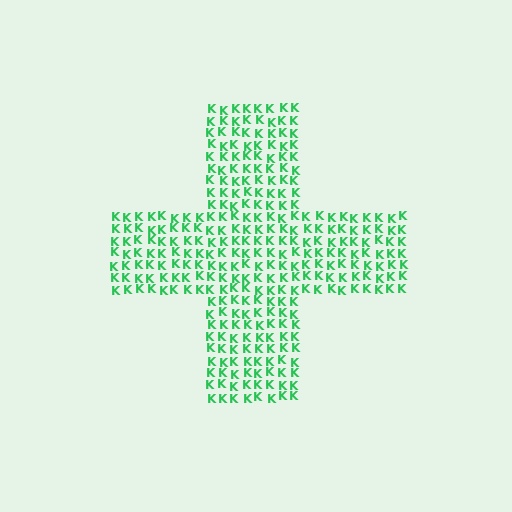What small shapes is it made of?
It is made of small letter K's.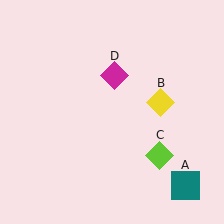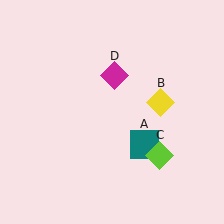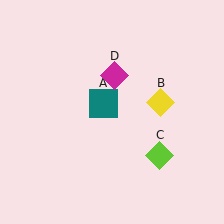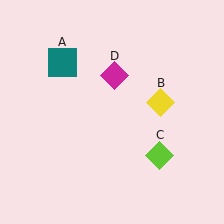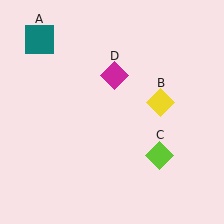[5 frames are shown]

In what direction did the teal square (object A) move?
The teal square (object A) moved up and to the left.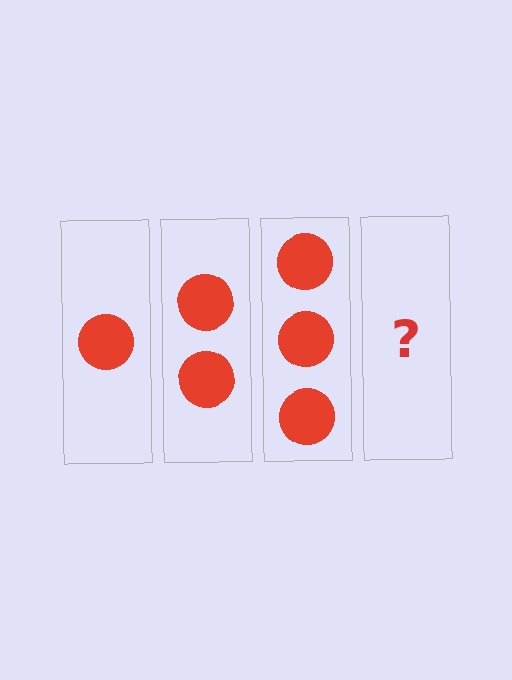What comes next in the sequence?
The next element should be 4 circles.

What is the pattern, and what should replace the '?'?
The pattern is that each step adds one more circle. The '?' should be 4 circles.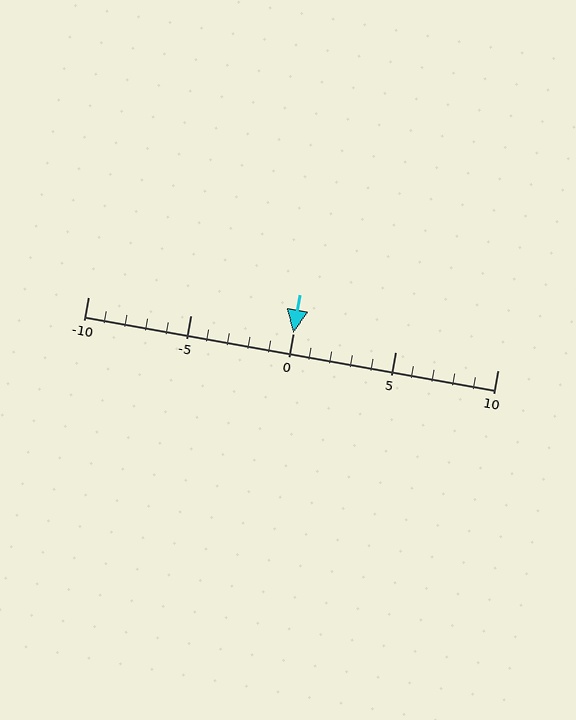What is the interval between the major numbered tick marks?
The major tick marks are spaced 5 units apart.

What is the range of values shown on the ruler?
The ruler shows values from -10 to 10.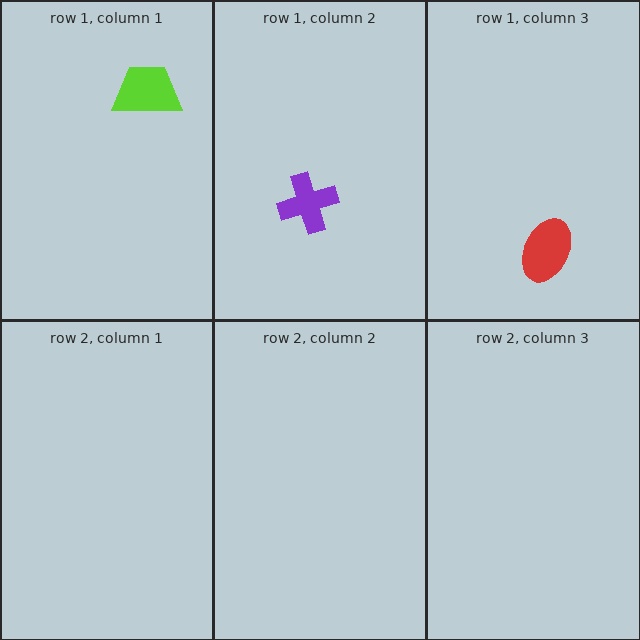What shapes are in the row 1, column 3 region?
The red ellipse.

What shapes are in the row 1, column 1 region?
The lime trapezoid.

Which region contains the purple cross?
The row 1, column 2 region.